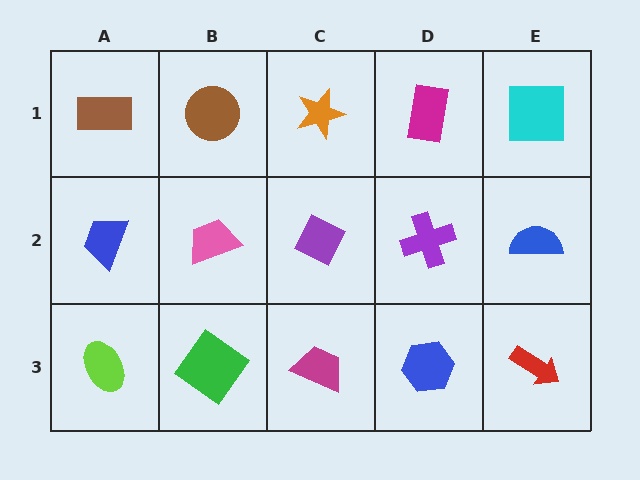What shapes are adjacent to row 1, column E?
A blue semicircle (row 2, column E), a magenta rectangle (row 1, column D).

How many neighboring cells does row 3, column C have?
3.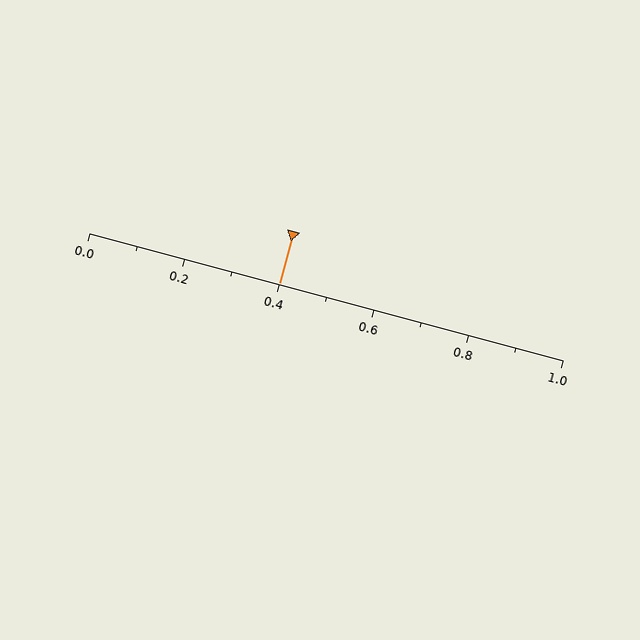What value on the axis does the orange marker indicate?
The marker indicates approximately 0.4.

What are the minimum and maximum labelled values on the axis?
The axis runs from 0.0 to 1.0.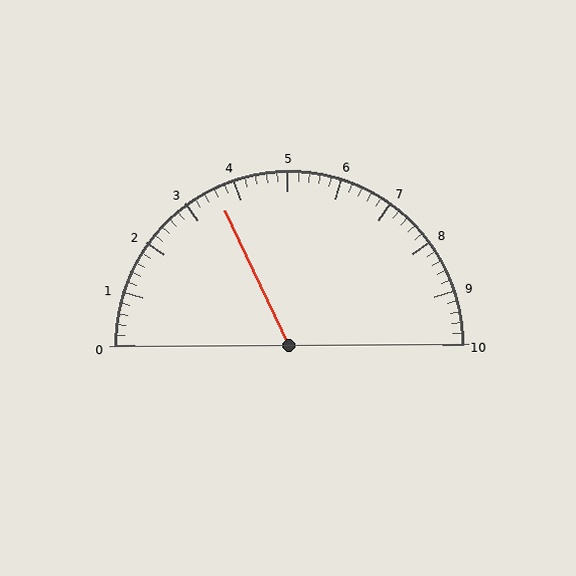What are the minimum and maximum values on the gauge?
The gauge ranges from 0 to 10.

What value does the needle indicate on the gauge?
The needle indicates approximately 3.6.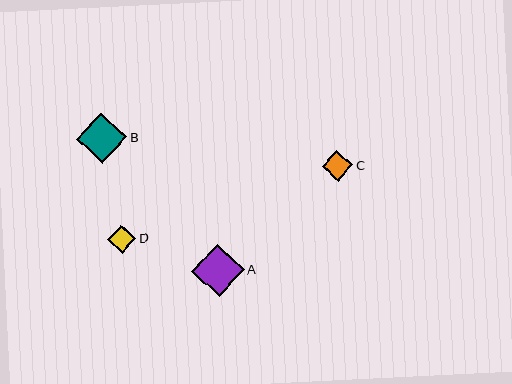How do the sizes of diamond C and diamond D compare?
Diamond C and diamond D are approximately the same size.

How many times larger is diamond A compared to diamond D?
Diamond A is approximately 1.9 times the size of diamond D.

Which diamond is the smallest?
Diamond D is the smallest with a size of approximately 28 pixels.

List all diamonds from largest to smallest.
From largest to smallest: A, B, C, D.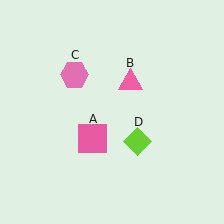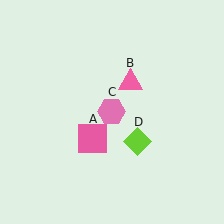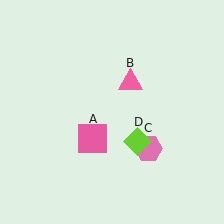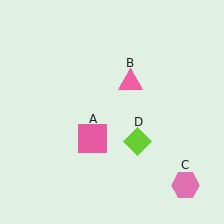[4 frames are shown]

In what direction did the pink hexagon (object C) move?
The pink hexagon (object C) moved down and to the right.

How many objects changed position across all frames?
1 object changed position: pink hexagon (object C).